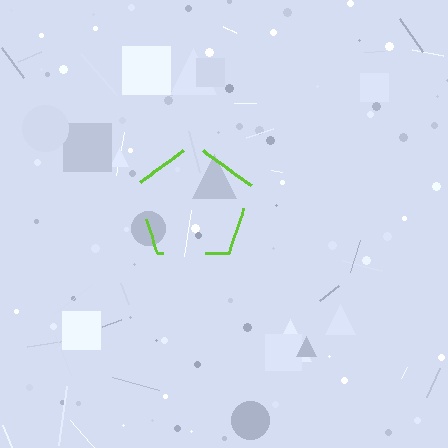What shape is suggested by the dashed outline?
The dashed outline suggests a pentagon.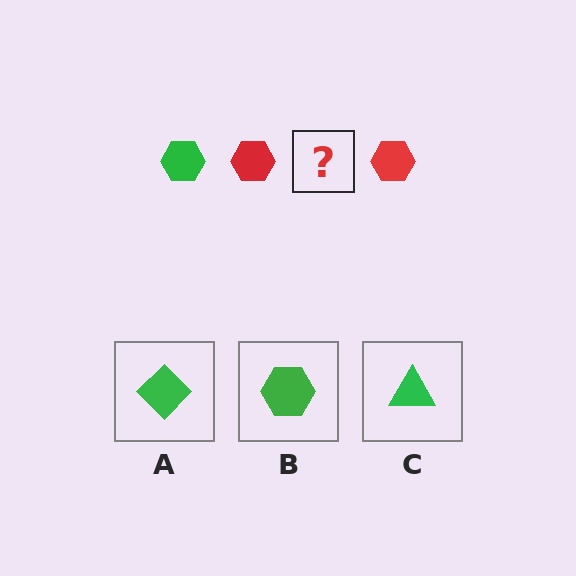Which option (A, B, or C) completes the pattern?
B.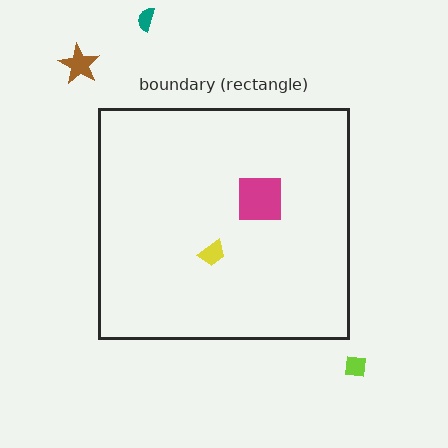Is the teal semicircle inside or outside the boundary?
Outside.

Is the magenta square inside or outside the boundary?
Inside.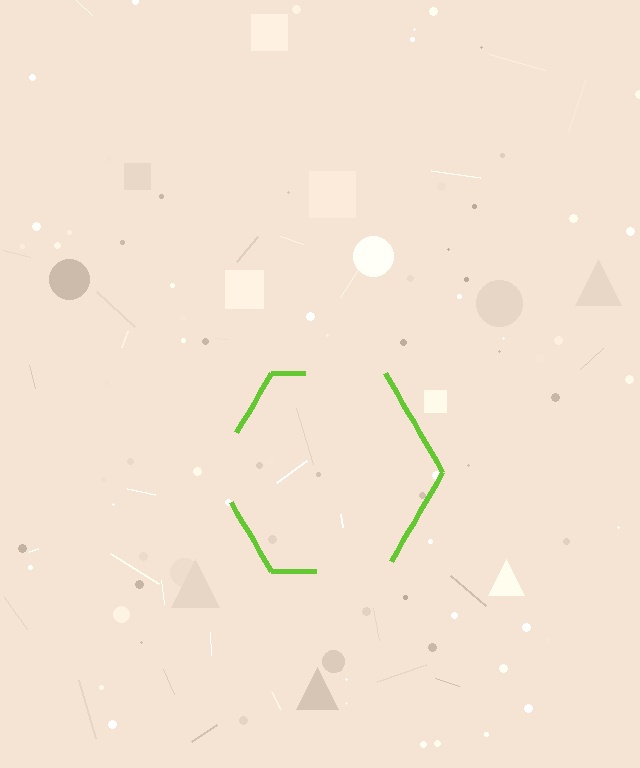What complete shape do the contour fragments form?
The contour fragments form a hexagon.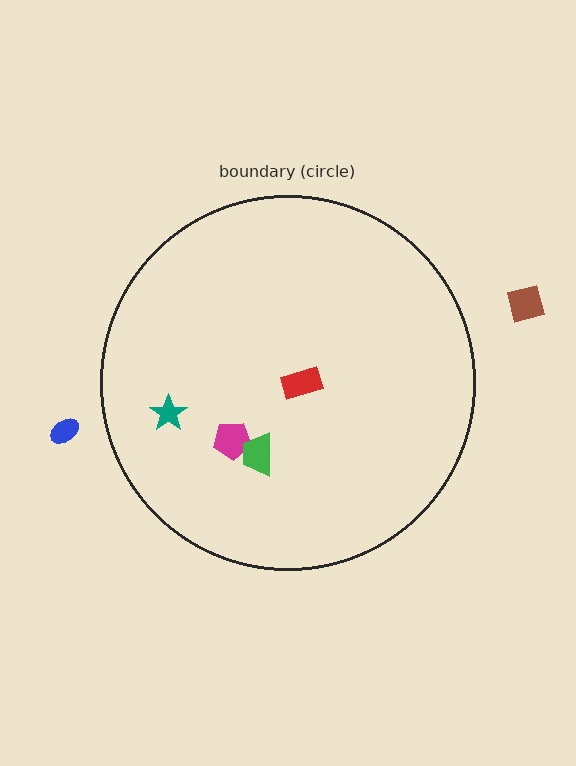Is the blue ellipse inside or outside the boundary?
Outside.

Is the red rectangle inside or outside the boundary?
Inside.